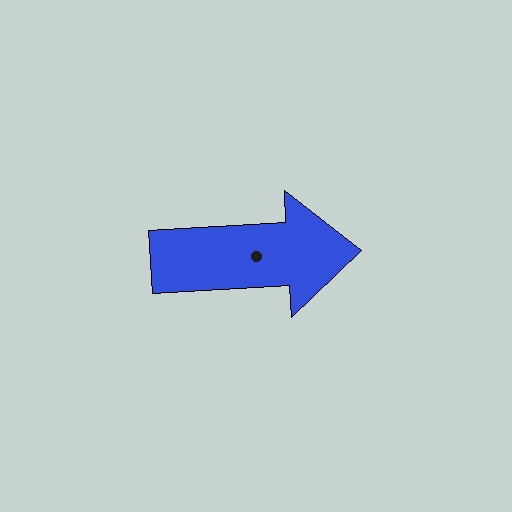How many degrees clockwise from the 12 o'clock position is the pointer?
Approximately 87 degrees.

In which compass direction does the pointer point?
East.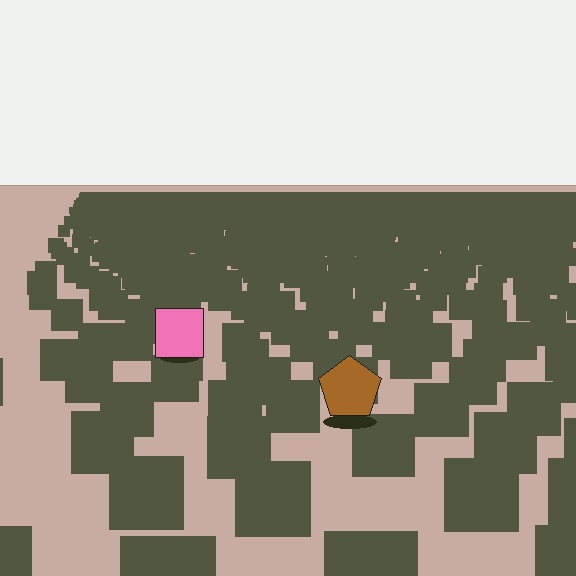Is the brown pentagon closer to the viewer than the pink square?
Yes. The brown pentagon is closer — you can tell from the texture gradient: the ground texture is coarser near it.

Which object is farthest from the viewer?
The pink square is farthest from the viewer. It appears smaller and the ground texture around it is denser.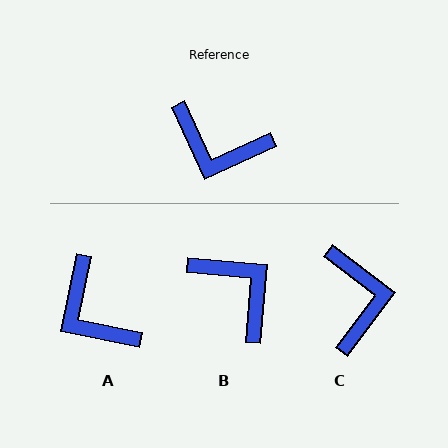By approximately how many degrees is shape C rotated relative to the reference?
Approximately 118 degrees counter-clockwise.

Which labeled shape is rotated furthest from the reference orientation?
B, about 150 degrees away.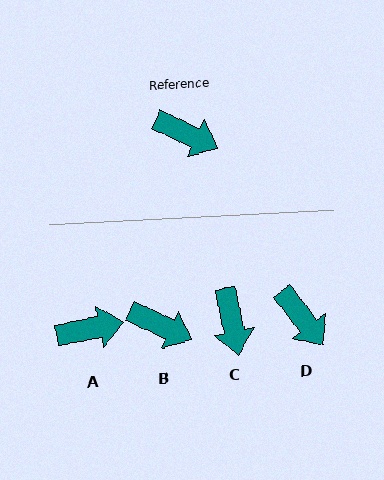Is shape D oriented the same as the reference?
No, it is off by about 27 degrees.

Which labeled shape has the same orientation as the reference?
B.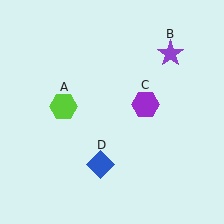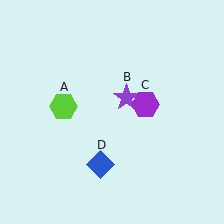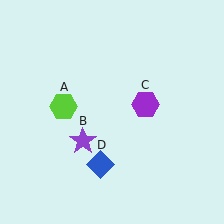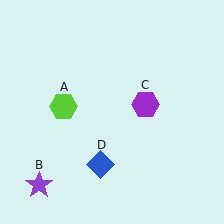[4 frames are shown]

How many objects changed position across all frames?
1 object changed position: purple star (object B).